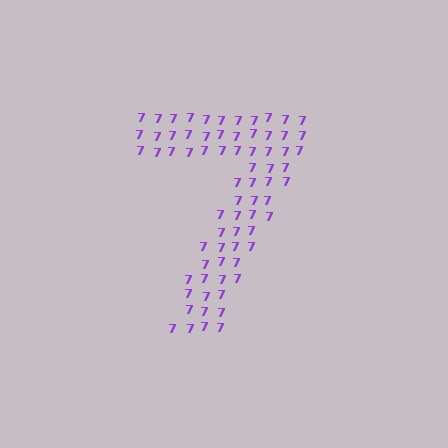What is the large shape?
The large shape is the digit 7.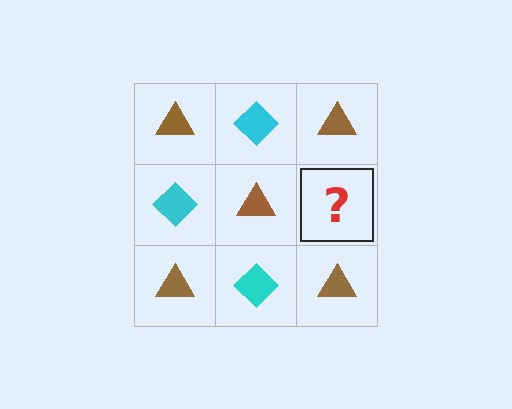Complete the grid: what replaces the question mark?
The question mark should be replaced with a cyan diamond.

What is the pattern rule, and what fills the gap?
The rule is that it alternates brown triangle and cyan diamond in a checkerboard pattern. The gap should be filled with a cyan diamond.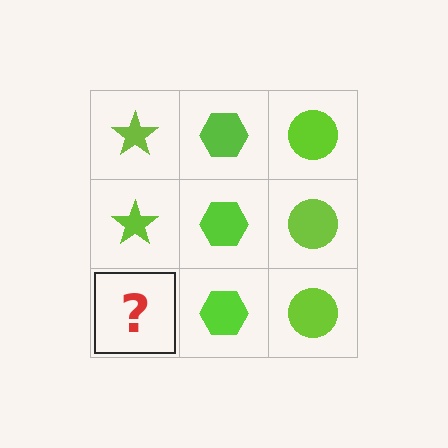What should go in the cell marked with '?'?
The missing cell should contain a lime star.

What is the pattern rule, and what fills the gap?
The rule is that each column has a consistent shape. The gap should be filled with a lime star.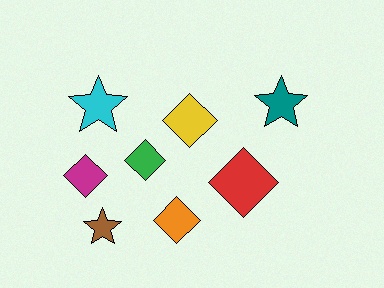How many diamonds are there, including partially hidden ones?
There are 5 diamonds.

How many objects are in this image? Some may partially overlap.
There are 8 objects.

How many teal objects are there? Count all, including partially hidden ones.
There is 1 teal object.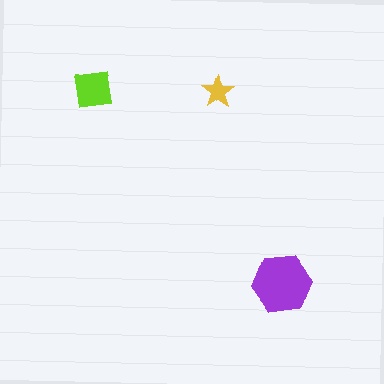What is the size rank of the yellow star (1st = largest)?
3rd.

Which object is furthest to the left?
The lime square is leftmost.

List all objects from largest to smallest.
The purple hexagon, the lime square, the yellow star.